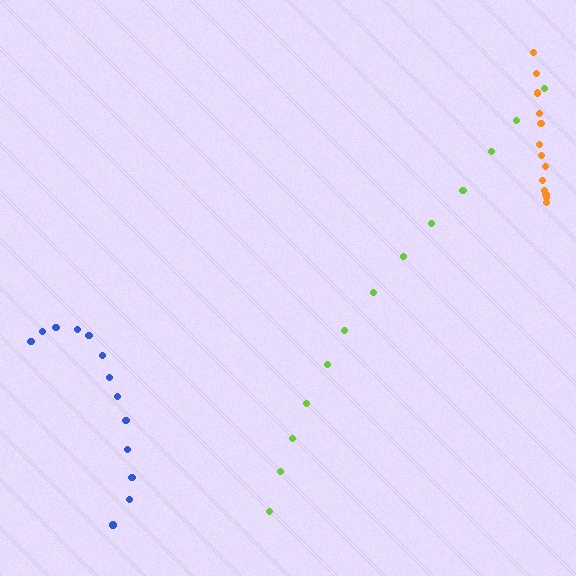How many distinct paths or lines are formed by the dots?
There are 3 distinct paths.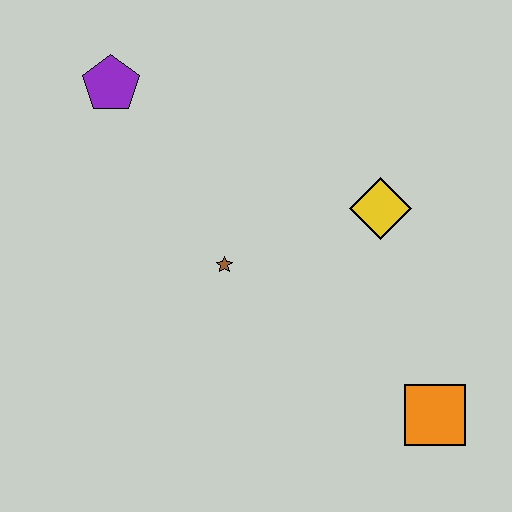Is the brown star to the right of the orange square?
No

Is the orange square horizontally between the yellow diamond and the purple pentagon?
No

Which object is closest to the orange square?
The yellow diamond is closest to the orange square.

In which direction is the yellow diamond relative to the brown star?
The yellow diamond is to the right of the brown star.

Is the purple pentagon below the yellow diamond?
No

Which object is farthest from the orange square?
The purple pentagon is farthest from the orange square.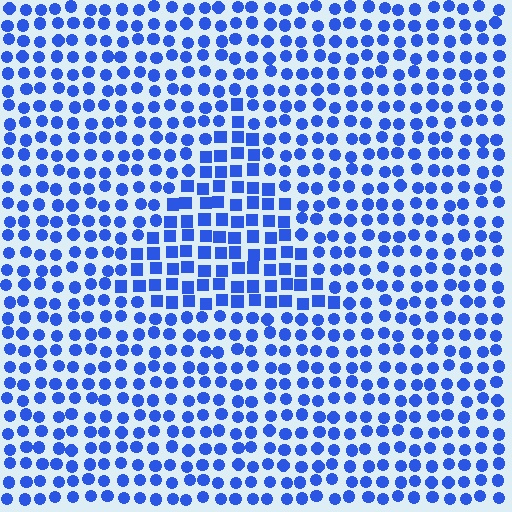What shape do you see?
I see a triangle.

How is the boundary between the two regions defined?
The boundary is defined by a change in element shape: squares inside vs. circles outside. All elements share the same color and spacing.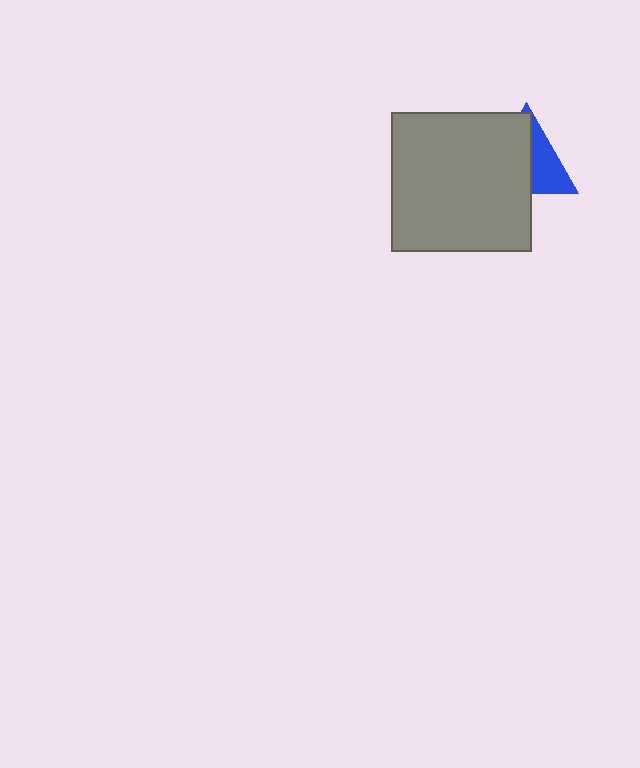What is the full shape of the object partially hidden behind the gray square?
The partially hidden object is a blue triangle.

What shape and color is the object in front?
The object in front is a gray square.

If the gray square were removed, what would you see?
You would see the complete blue triangle.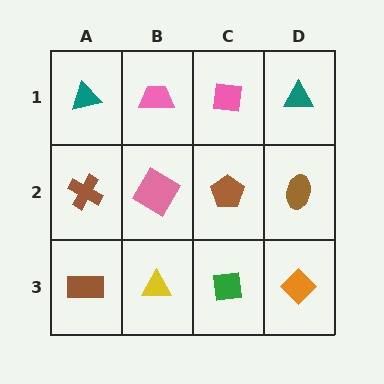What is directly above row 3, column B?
A pink diamond.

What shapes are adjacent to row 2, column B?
A pink trapezoid (row 1, column B), a yellow triangle (row 3, column B), a brown cross (row 2, column A), a brown pentagon (row 2, column C).